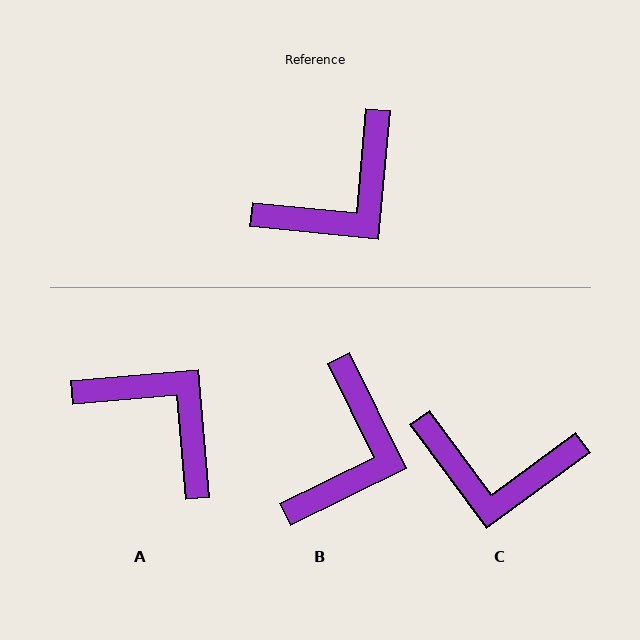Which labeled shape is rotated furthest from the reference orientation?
A, about 100 degrees away.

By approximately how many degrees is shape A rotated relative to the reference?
Approximately 100 degrees counter-clockwise.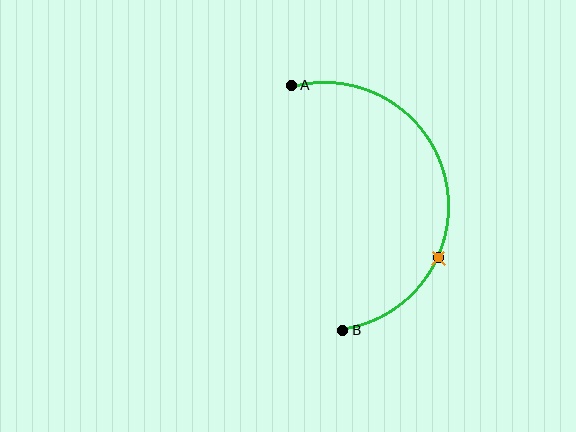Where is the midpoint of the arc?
The arc midpoint is the point on the curve farthest from the straight line joining A and B. It sits to the right of that line.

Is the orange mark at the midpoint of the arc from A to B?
No. The orange mark lies on the arc but is closer to endpoint B. The arc midpoint would be at the point on the curve equidistant along the arc from both A and B.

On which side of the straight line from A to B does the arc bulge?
The arc bulges to the right of the straight line connecting A and B.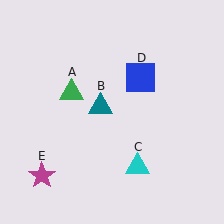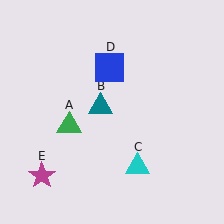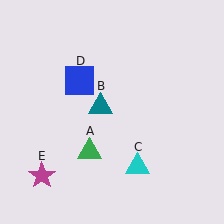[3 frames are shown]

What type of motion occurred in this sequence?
The green triangle (object A), blue square (object D) rotated counterclockwise around the center of the scene.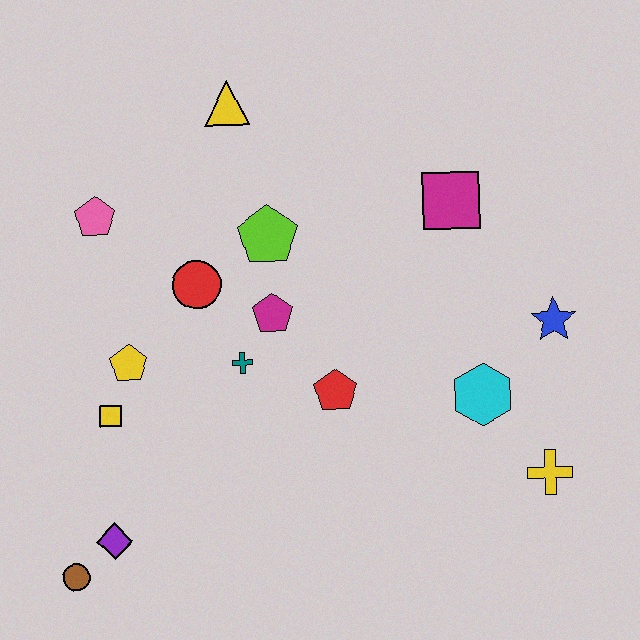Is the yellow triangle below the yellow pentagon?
No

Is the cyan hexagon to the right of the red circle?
Yes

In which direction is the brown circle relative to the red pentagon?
The brown circle is to the left of the red pentagon.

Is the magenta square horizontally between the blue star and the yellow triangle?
Yes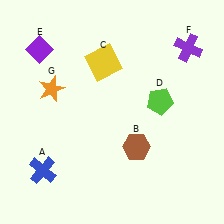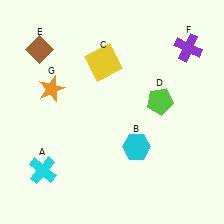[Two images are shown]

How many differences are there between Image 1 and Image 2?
There are 3 differences between the two images.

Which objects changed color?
A changed from blue to cyan. B changed from brown to cyan. E changed from purple to brown.